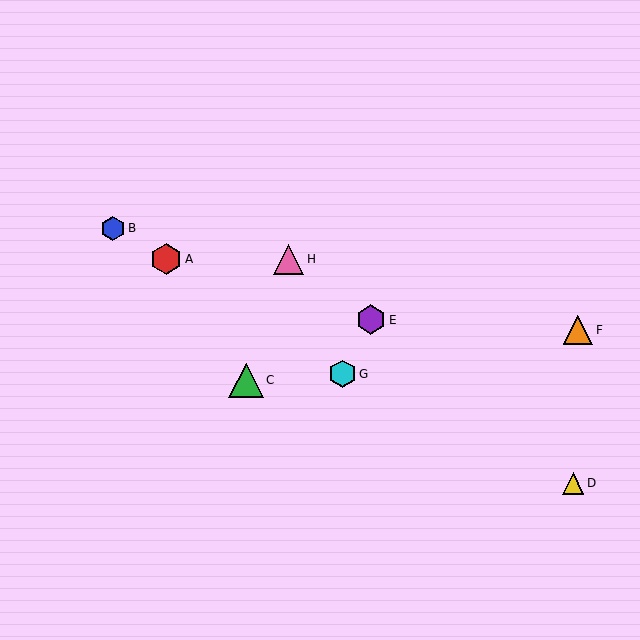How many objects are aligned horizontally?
2 objects (A, H) are aligned horizontally.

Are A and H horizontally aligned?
Yes, both are at y≈259.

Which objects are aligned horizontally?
Objects A, H are aligned horizontally.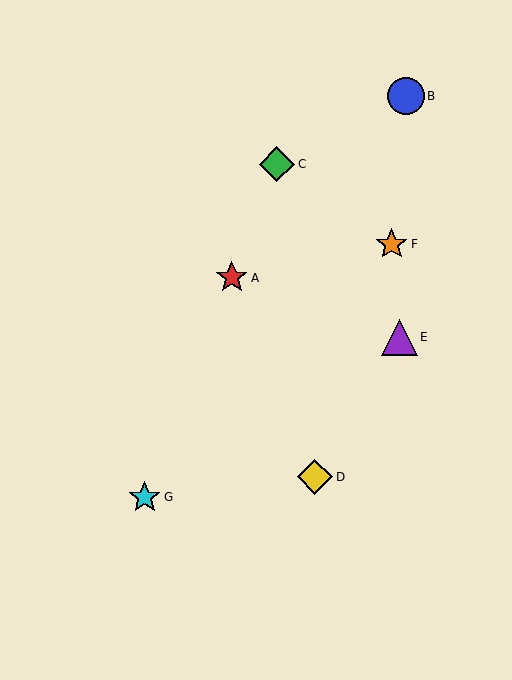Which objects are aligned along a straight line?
Objects A, C, G are aligned along a straight line.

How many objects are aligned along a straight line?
3 objects (A, C, G) are aligned along a straight line.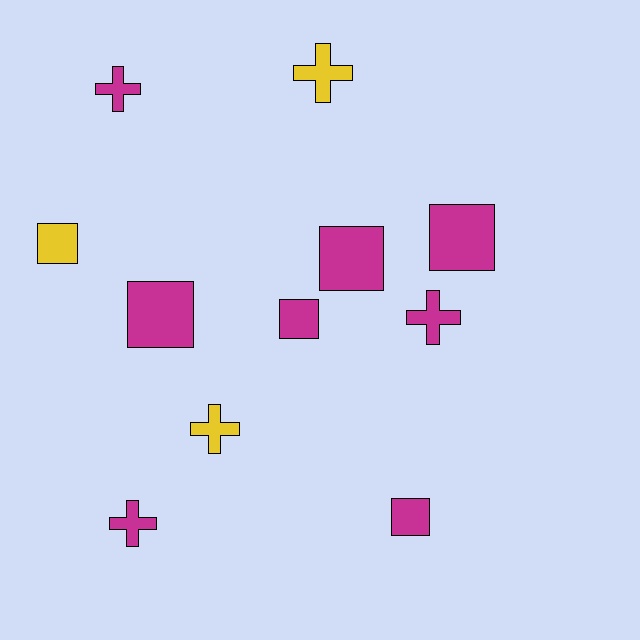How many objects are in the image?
There are 11 objects.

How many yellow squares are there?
There is 1 yellow square.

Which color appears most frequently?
Magenta, with 8 objects.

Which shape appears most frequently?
Square, with 6 objects.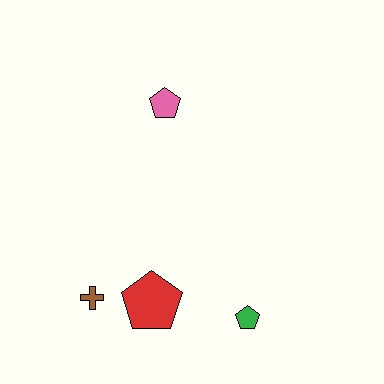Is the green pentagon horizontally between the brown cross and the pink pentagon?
No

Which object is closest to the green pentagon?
The red pentagon is closest to the green pentagon.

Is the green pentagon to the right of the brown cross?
Yes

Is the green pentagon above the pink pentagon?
No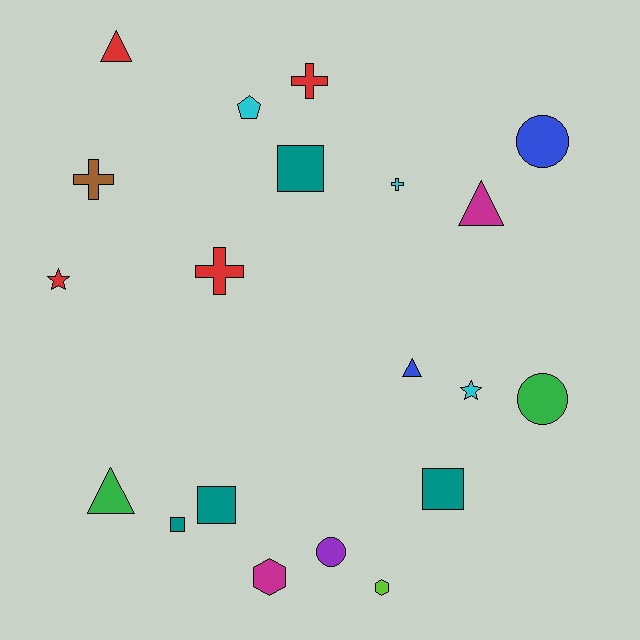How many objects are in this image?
There are 20 objects.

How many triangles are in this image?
There are 4 triangles.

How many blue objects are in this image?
There are 2 blue objects.